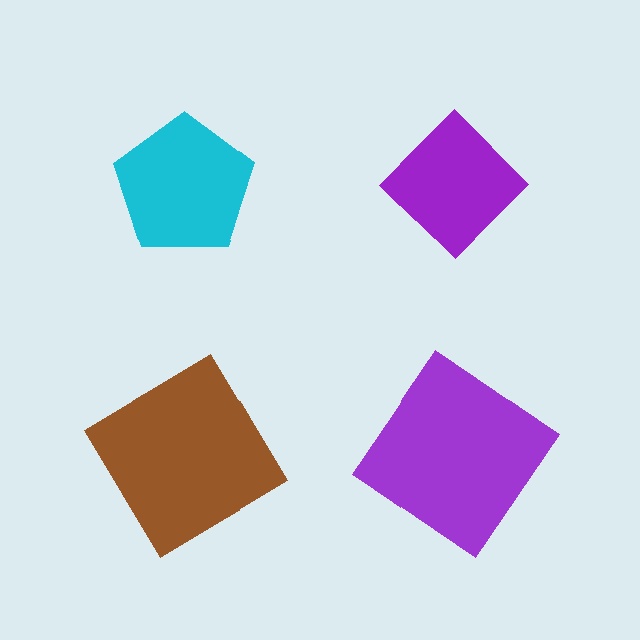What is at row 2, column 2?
A purple diamond.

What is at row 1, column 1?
A cyan pentagon.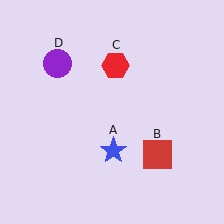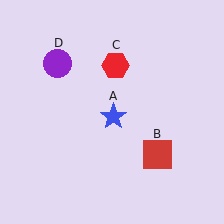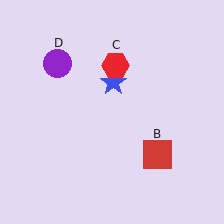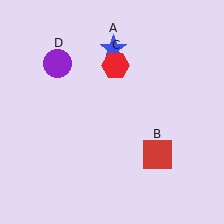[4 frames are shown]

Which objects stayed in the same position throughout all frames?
Red square (object B) and red hexagon (object C) and purple circle (object D) remained stationary.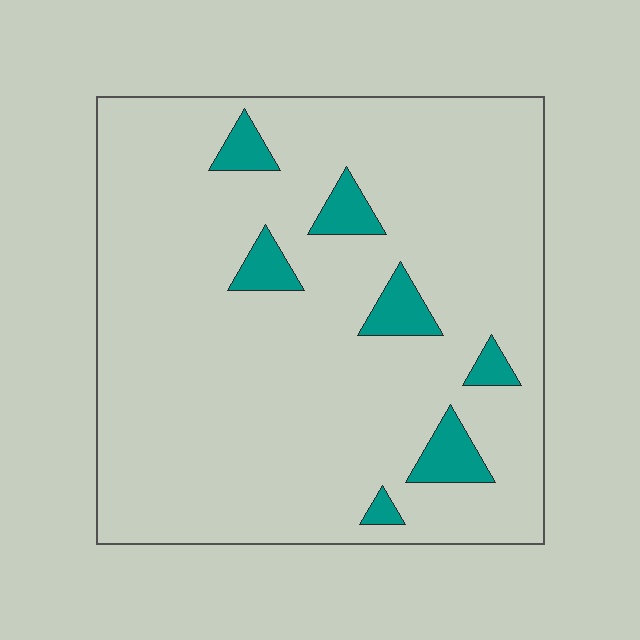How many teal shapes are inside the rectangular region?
7.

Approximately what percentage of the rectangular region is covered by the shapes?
Approximately 10%.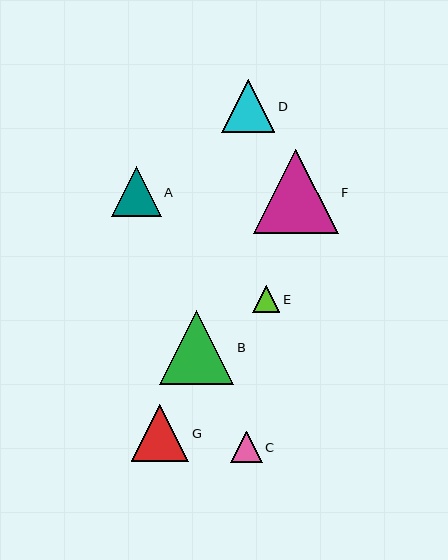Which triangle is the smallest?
Triangle E is the smallest with a size of approximately 27 pixels.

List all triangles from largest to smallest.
From largest to smallest: F, B, G, D, A, C, E.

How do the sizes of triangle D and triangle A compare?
Triangle D and triangle A are approximately the same size.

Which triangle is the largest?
Triangle F is the largest with a size of approximately 84 pixels.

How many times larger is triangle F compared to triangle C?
Triangle F is approximately 2.7 times the size of triangle C.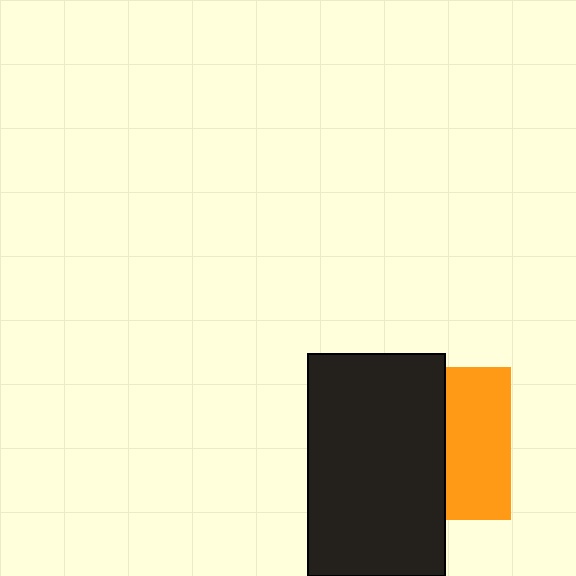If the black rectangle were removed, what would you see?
You would see the complete orange square.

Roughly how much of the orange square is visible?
A small part of it is visible (roughly 43%).